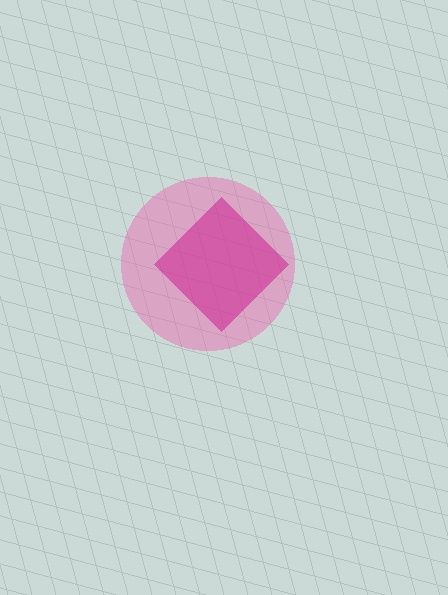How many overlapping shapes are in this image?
There are 2 overlapping shapes in the image.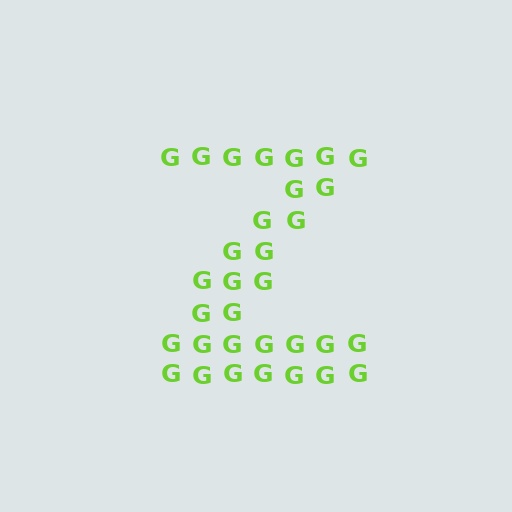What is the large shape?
The large shape is the letter Z.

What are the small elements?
The small elements are letter G's.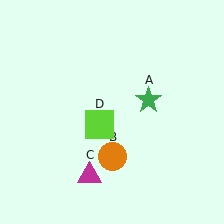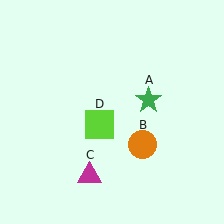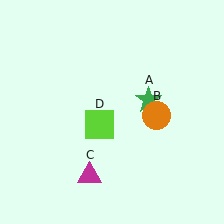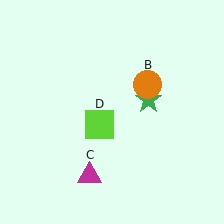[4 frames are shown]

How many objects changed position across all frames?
1 object changed position: orange circle (object B).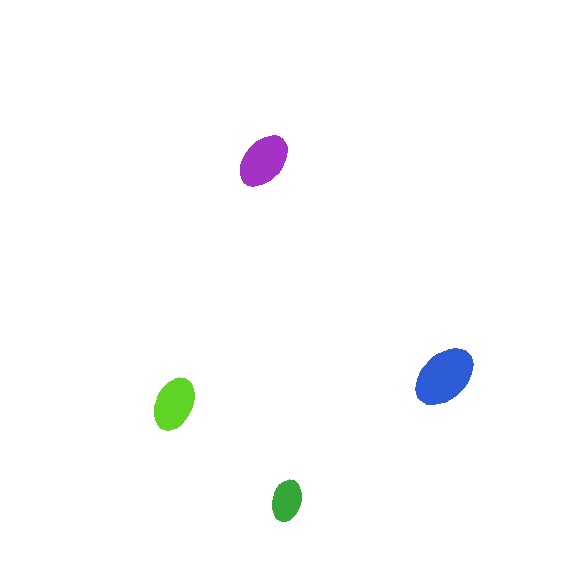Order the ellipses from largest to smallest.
the blue one, the purple one, the lime one, the green one.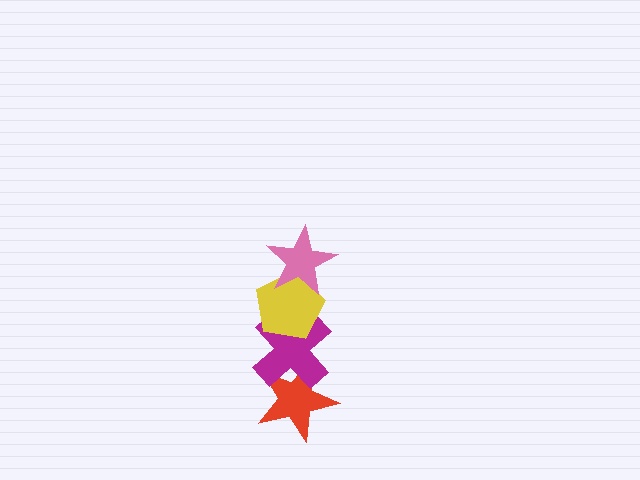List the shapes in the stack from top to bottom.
From top to bottom: the pink star, the yellow pentagon, the magenta cross, the red star.